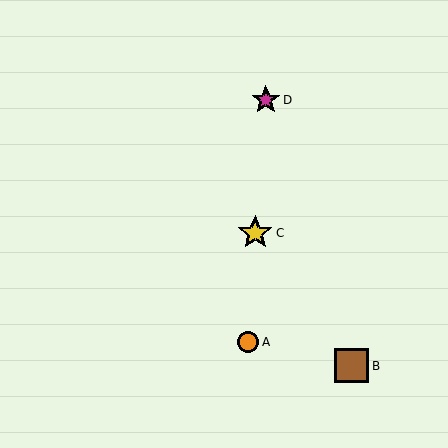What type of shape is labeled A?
Shape A is an orange circle.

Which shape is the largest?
The yellow star (labeled C) is the largest.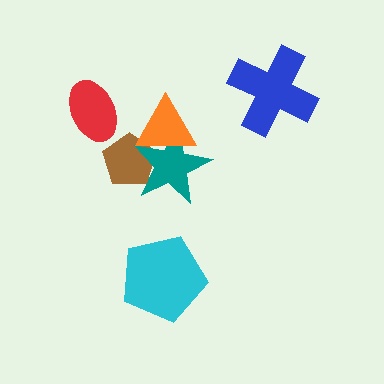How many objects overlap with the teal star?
2 objects overlap with the teal star.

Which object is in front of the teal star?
The orange triangle is in front of the teal star.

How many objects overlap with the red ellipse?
0 objects overlap with the red ellipse.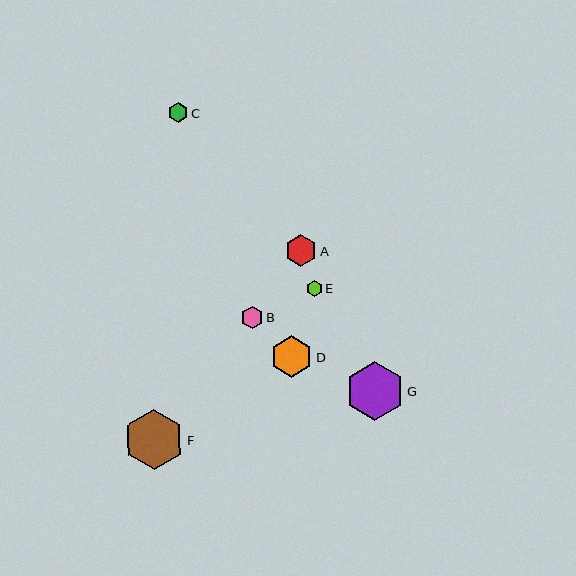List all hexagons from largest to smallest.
From largest to smallest: F, G, D, A, B, C, E.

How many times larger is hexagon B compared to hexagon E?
Hexagon B is approximately 1.4 times the size of hexagon E.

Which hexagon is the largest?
Hexagon F is the largest with a size of approximately 60 pixels.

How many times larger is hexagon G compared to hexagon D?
Hexagon G is approximately 1.4 times the size of hexagon D.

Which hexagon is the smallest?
Hexagon E is the smallest with a size of approximately 16 pixels.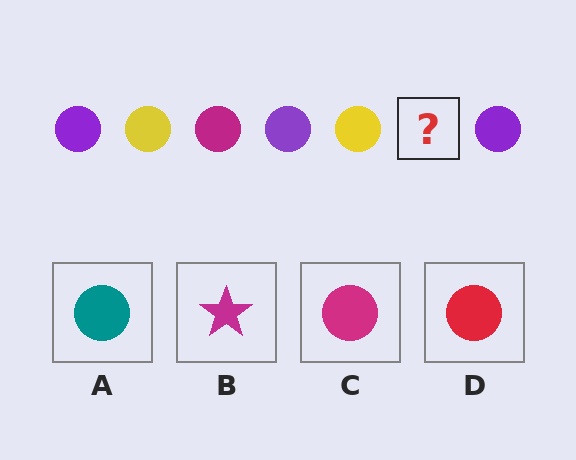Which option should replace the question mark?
Option C.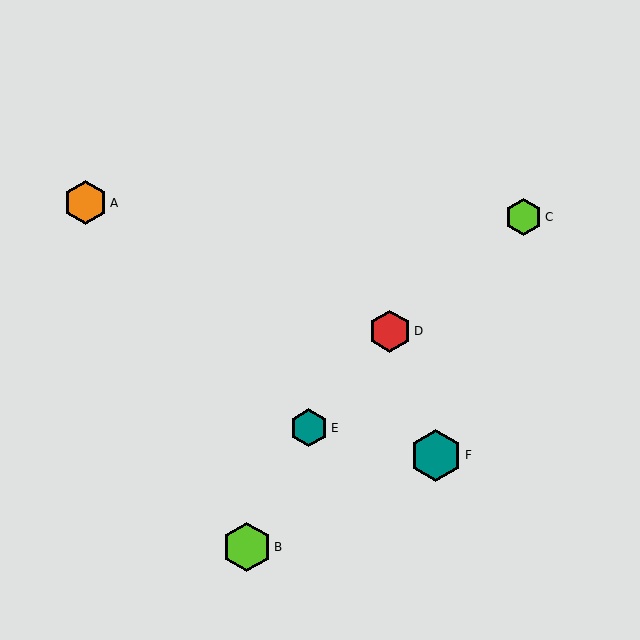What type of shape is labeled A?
Shape A is an orange hexagon.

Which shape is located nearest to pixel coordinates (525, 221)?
The lime hexagon (labeled C) at (523, 217) is nearest to that location.